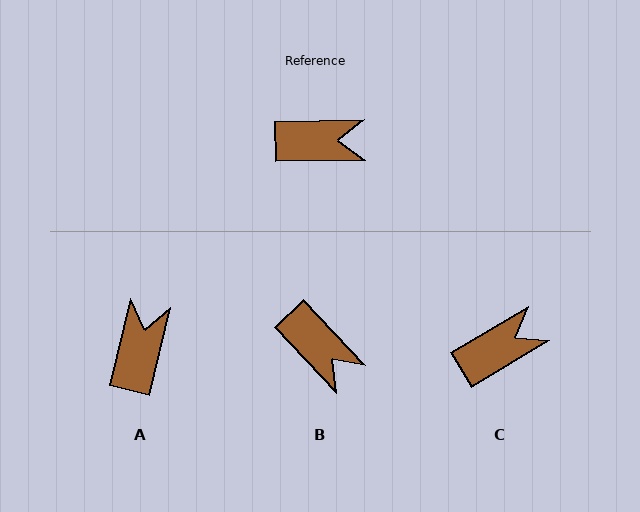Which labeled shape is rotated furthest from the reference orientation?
A, about 75 degrees away.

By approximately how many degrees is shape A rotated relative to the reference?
Approximately 75 degrees counter-clockwise.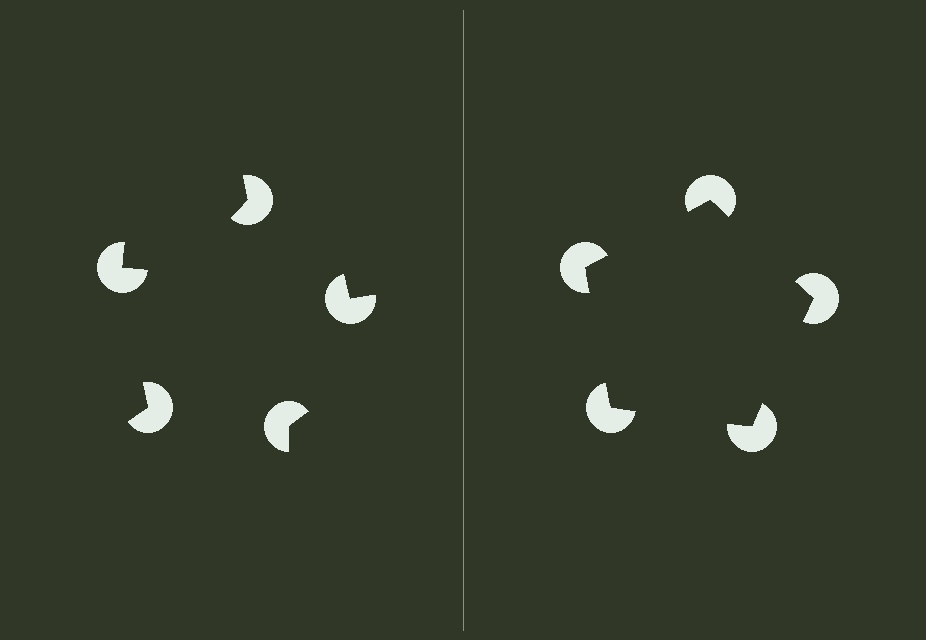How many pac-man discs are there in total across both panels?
10 — 5 on each side.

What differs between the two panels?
The pac-man discs are positioned identically on both sides; only the wedge orientations differ. On the right they align to a pentagon; on the left they are misaligned.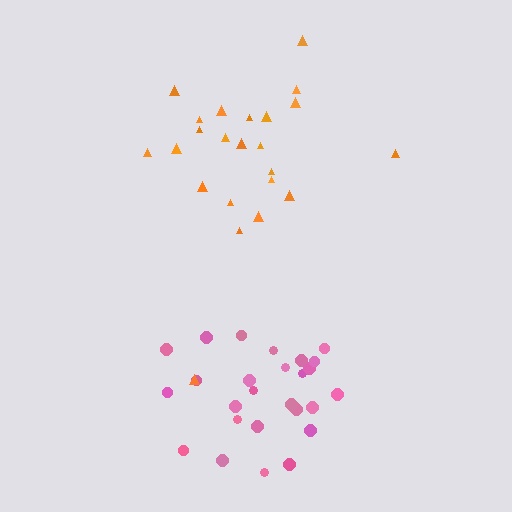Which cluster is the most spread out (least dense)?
Orange.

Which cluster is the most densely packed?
Pink.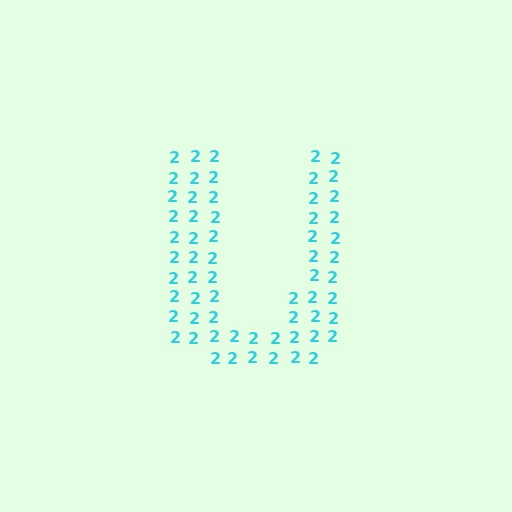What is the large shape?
The large shape is the letter U.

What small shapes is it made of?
It is made of small digit 2's.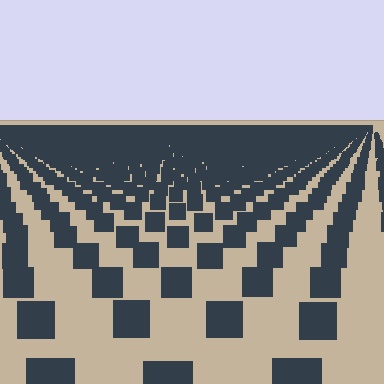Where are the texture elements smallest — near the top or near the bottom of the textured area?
Near the top.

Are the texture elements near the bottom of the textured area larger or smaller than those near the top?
Larger. Near the bottom, elements are closer to the viewer and appear at a bigger on-screen size.